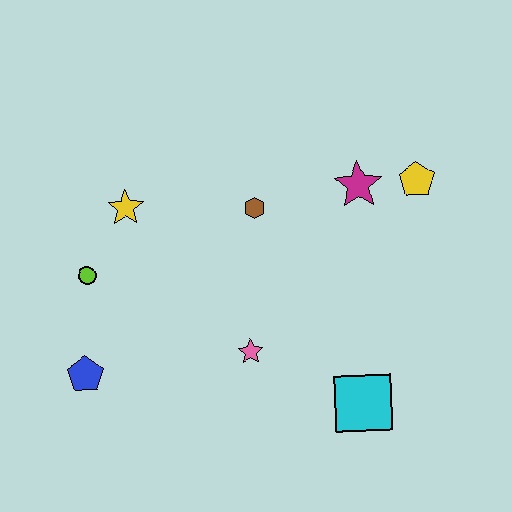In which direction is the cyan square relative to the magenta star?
The cyan square is below the magenta star.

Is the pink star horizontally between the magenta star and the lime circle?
Yes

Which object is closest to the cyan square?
The pink star is closest to the cyan square.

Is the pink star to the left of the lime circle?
No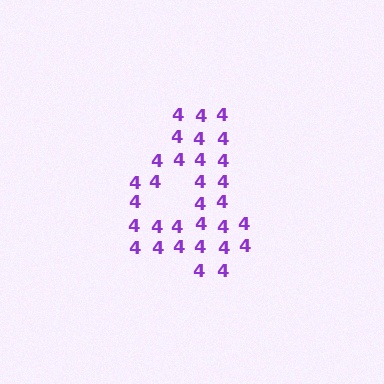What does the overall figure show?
The overall figure shows the digit 4.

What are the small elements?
The small elements are digit 4's.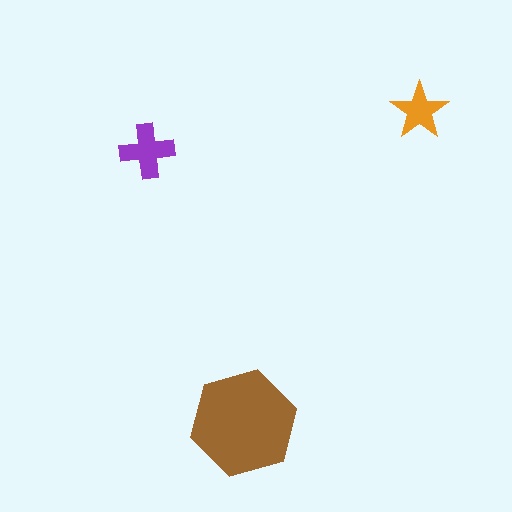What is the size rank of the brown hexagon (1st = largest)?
1st.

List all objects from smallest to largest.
The orange star, the purple cross, the brown hexagon.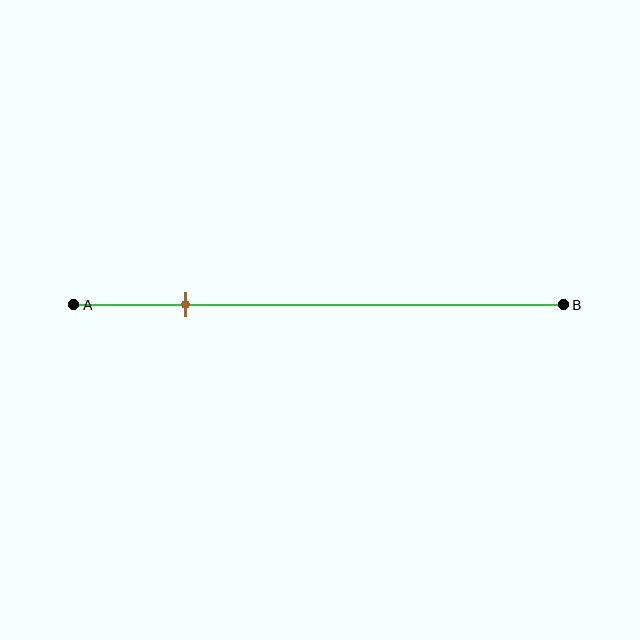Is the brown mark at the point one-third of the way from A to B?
No, the mark is at about 25% from A, not at the 33% one-third point.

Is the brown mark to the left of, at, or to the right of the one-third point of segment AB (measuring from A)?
The brown mark is to the left of the one-third point of segment AB.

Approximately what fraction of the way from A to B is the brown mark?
The brown mark is approximately 25% of the way from A to B.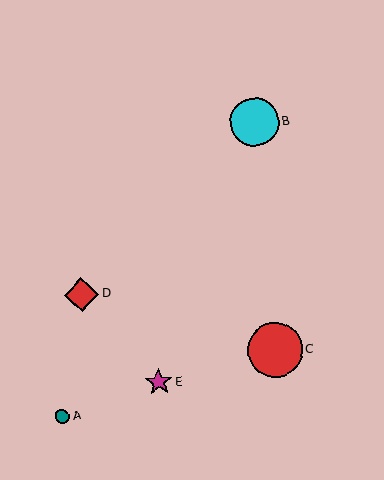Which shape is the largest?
The red circle (labeled C) is the largest.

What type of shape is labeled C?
Shape C is a red circle.